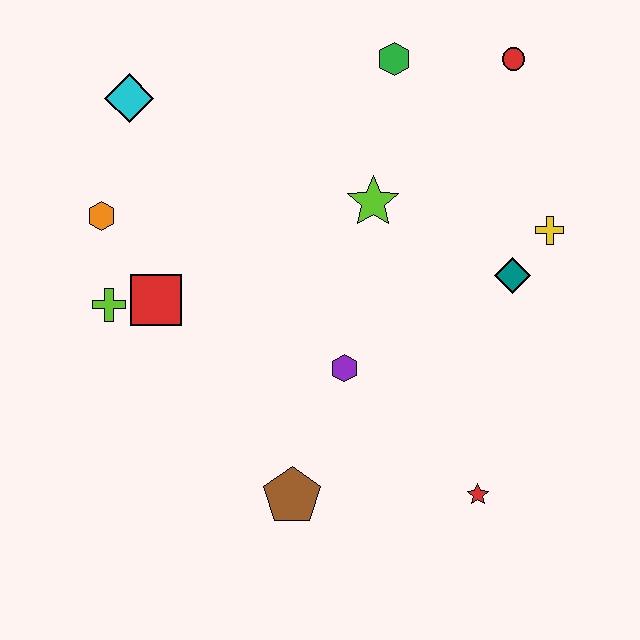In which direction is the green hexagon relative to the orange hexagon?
The green hexagon is to the right of the orange hexagon.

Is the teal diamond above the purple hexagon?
Yes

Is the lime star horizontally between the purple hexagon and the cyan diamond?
No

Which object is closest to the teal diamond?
The yellow cross is closest to the teal diamond.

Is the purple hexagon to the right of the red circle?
No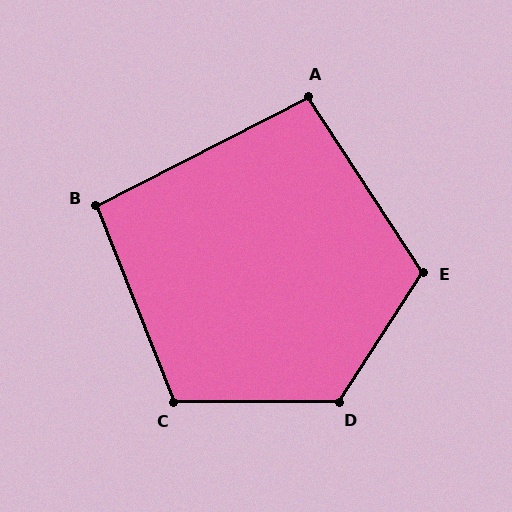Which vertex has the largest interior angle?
D, at approximately 123 degrees.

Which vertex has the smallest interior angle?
B, at approximately 96 degrees.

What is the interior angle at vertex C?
Approximately 111 degrees (obtuse).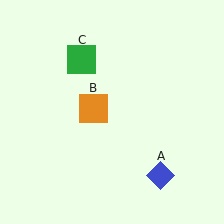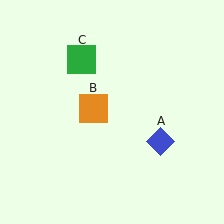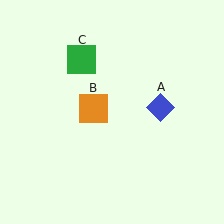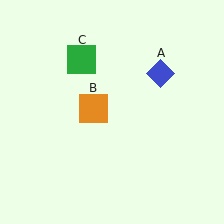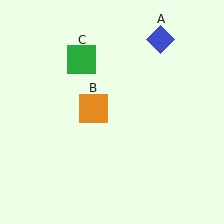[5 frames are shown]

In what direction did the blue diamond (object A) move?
The blue diamond (object A) moved up.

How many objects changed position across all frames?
1 object changed position: blue diamond (object A).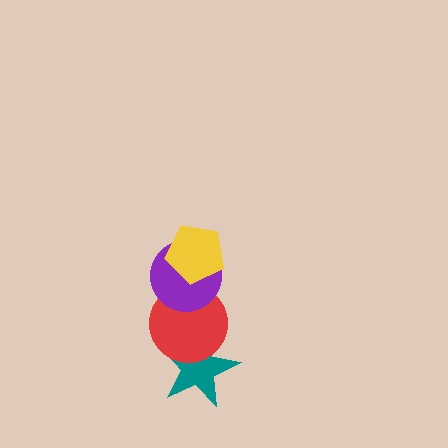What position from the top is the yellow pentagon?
The yellow pentagon is 1st from the top.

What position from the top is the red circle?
The red circle is 3rd from the top.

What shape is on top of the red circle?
The purple circle is on top of the red circle.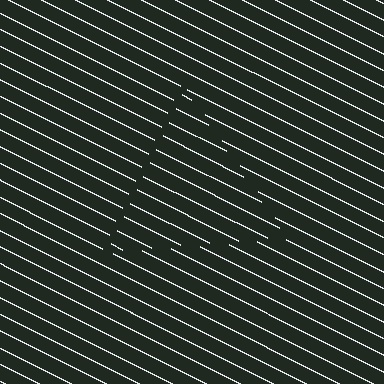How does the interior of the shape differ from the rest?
The interior of the shape contains the same grating, shifted by half a period — the contour is defined by the phase discontinuity where line-ends from the inner and outer gratings abut.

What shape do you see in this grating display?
An illusory triangle. The interior of the shape contains the same grating, shifted by half a period — the contour is defined by the phase discontinuity where line-ends from the inner and outer gratings abut.